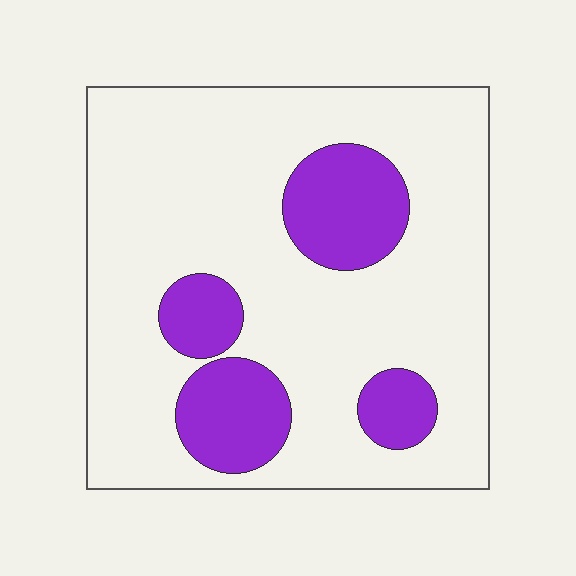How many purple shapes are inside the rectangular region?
4.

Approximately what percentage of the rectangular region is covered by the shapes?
Approximately 20%.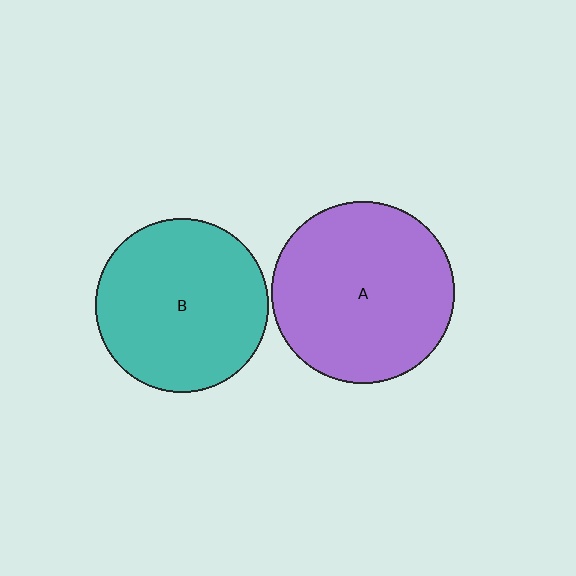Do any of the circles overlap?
No, none of the circles overlap.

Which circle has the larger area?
Circle A (purple).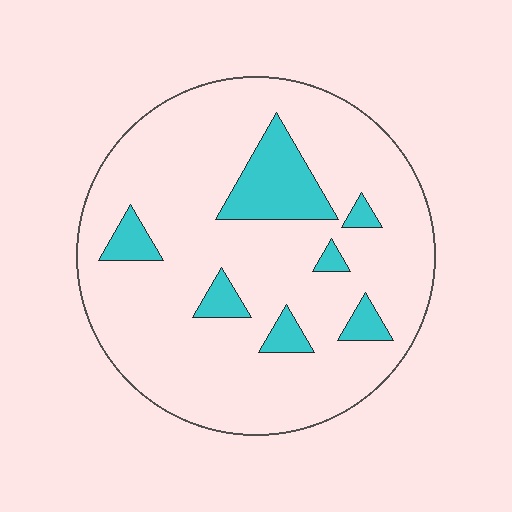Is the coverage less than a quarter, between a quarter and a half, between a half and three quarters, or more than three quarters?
Less than a quarter.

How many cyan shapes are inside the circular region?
7.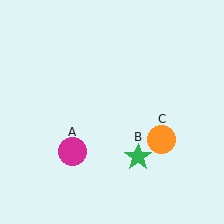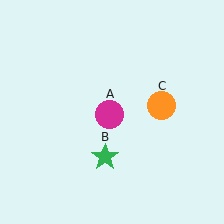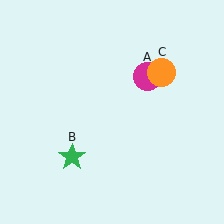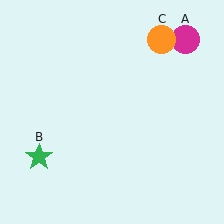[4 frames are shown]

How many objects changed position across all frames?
3 objects changed position: magenta circle (object A), green star (object B), orange circle (object C).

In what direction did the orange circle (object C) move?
The orange circle (object C) moved up.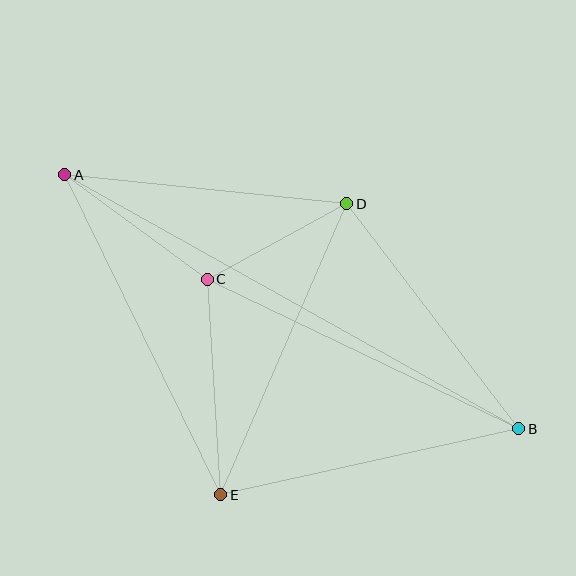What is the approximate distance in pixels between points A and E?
The distance between A and E is approximately 356 pixels.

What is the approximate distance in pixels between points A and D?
The distance between A and D is approximately 283 pixels.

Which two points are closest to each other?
Points C and D are closest to each other.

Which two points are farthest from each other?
Points A and B are farthest from each other.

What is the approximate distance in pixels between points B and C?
The distance between B and C is approximately 345 pixels.